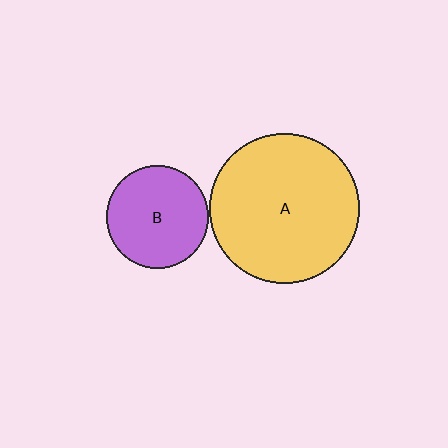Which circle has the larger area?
Circle A (yellow).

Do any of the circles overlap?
No, none of the circles overlap.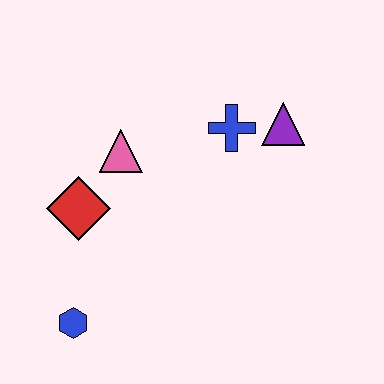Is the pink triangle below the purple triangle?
Yes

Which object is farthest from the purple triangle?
The blue hexagon is farthest from the purple triangle.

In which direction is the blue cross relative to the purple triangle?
The blue cross is to the left of the purple triangle.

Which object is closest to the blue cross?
The purple triangle is closest to the blue cross.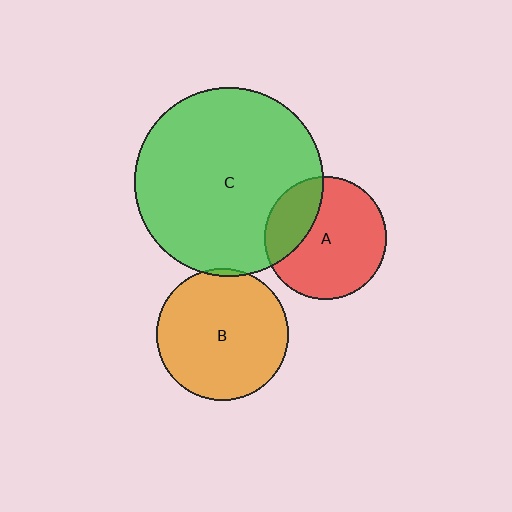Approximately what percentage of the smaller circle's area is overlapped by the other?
Approximately 25%.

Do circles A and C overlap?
Yes.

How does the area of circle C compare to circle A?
Approximately 2.4 times.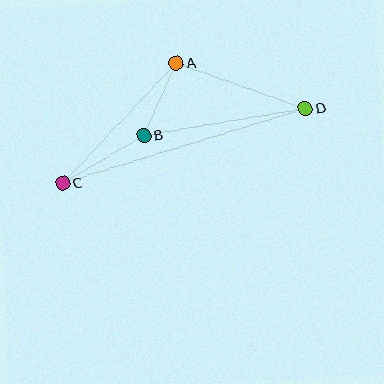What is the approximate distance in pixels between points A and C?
The distance between A and C is approximately 165 pixels.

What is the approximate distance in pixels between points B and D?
The distance between B and D is approximately 164 pixels.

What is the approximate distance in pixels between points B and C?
The distance between B and C is approximately 94 pixels.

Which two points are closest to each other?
Points A and B are closest to each other.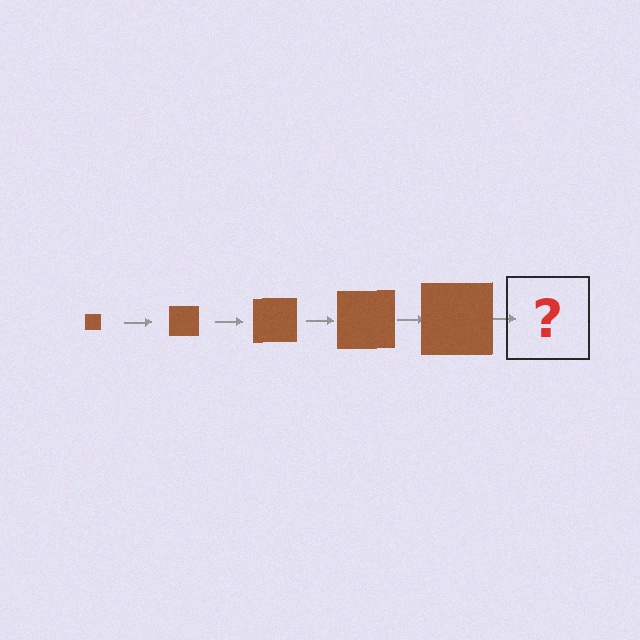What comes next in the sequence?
The next element should be a brown square, larger than the previous one.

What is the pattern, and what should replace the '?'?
The pattern is that the square gets progressively larger each step. The '?' should be a brown square, larger than the previous one.